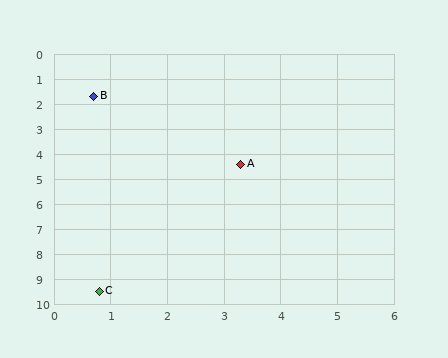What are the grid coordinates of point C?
Point C is at approximately (0.8, 9.5).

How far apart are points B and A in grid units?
Points B and A are about 3.7 grid units apart.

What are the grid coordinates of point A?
Point A is at approximately (3.3, 4.4).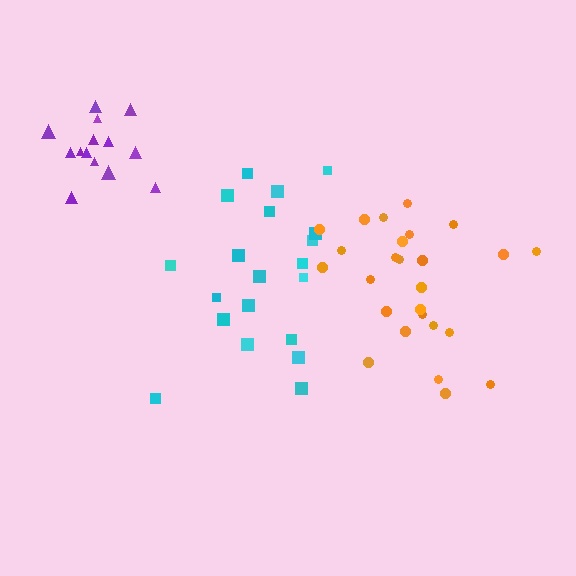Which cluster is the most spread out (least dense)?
Orange.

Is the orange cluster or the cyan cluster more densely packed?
Cyan.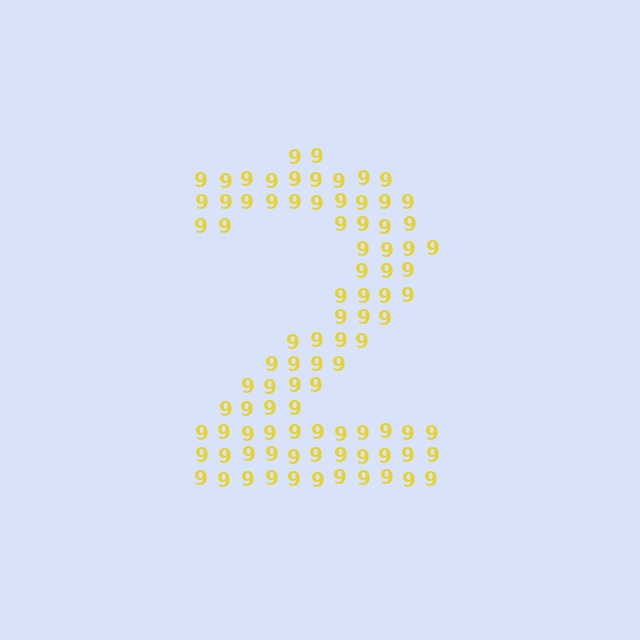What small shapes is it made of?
It is made of small digit 9's.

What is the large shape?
The large shape is the digit 2.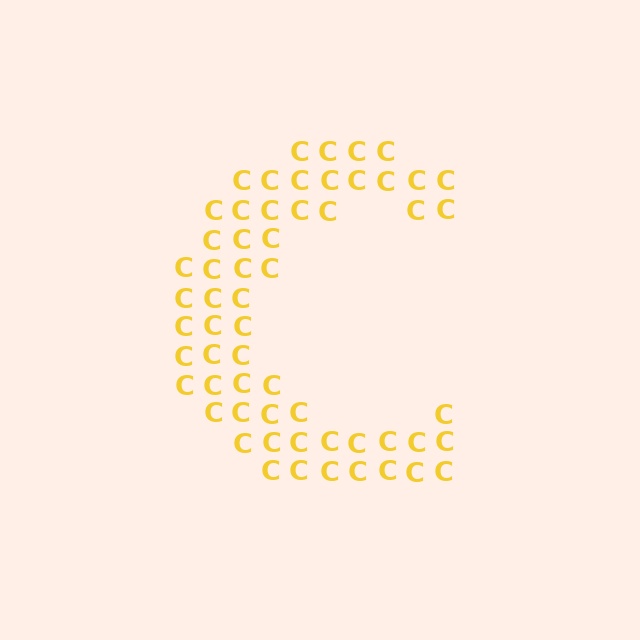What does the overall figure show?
The overall figure shows the letter C.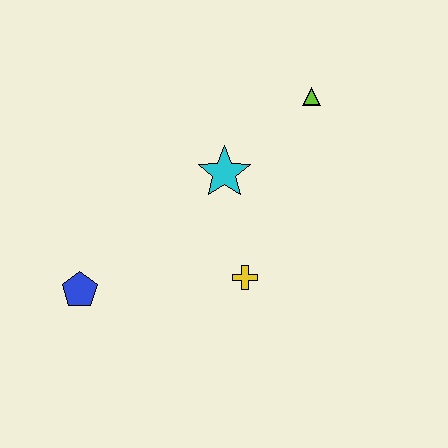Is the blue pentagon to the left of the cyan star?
Yes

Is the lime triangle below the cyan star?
No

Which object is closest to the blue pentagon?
The yellow cross is closest to the blue pentagon.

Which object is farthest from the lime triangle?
The blue pentagon is farthest from the lime triangle.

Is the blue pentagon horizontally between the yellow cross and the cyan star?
No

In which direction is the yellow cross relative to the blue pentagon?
The yellow cross is to the right of the blue pentagon.